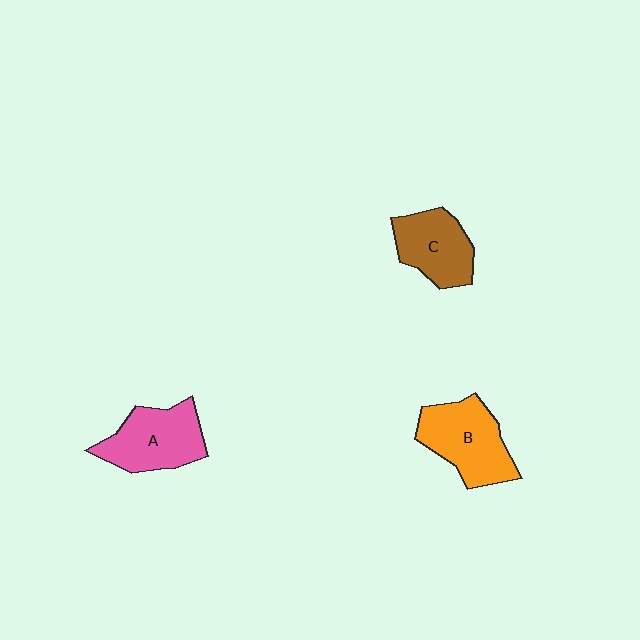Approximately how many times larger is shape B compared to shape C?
Approximately 1.2 times.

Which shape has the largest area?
Shape B (orange).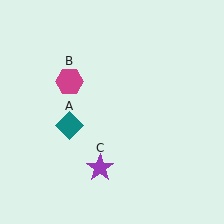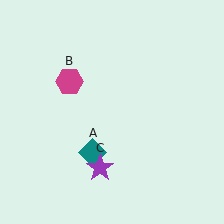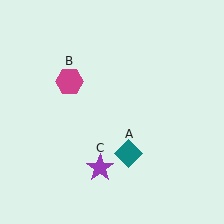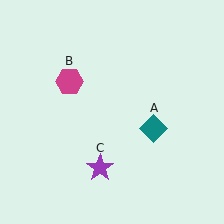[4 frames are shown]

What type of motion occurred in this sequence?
The teal diamond (object A) rotated counterclockwise around the center of the scene.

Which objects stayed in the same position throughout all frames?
Magenta hexagon (object B) and purple star (object C) remained stationary.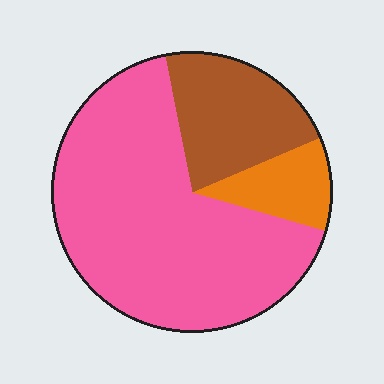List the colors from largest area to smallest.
From largest to smallest: pink, brown, orange.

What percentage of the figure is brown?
Brown covers around 20% of the figure.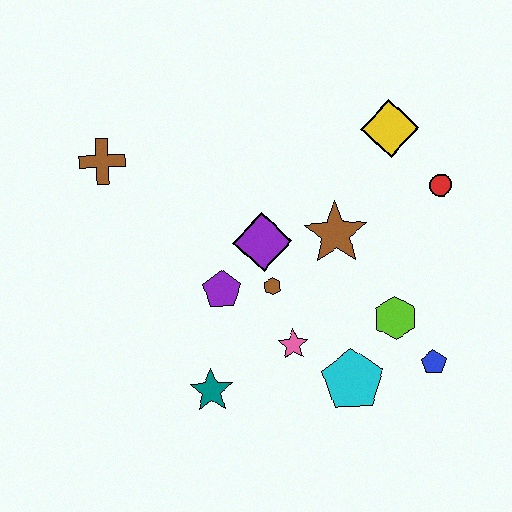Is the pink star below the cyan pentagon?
No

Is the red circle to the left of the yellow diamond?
No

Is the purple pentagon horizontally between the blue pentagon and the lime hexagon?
No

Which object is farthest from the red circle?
The brown cross is farthest from the red circle.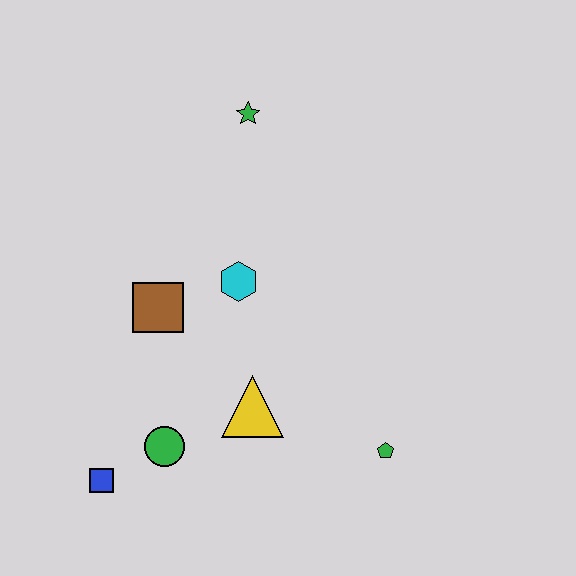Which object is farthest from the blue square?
The green star is farthest from the blue square.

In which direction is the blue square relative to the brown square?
The blue square is below the brown square.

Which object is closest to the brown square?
The cyan hexagon is closest to the brown square.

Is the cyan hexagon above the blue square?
Yes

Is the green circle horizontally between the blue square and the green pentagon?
Yes